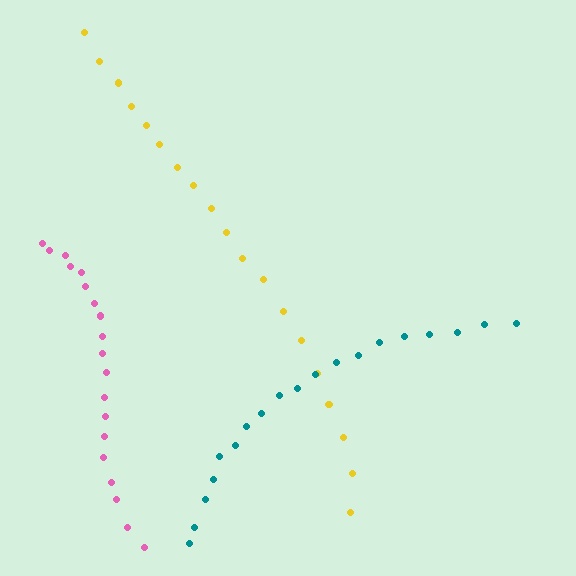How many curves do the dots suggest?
There are 3 distinct paths.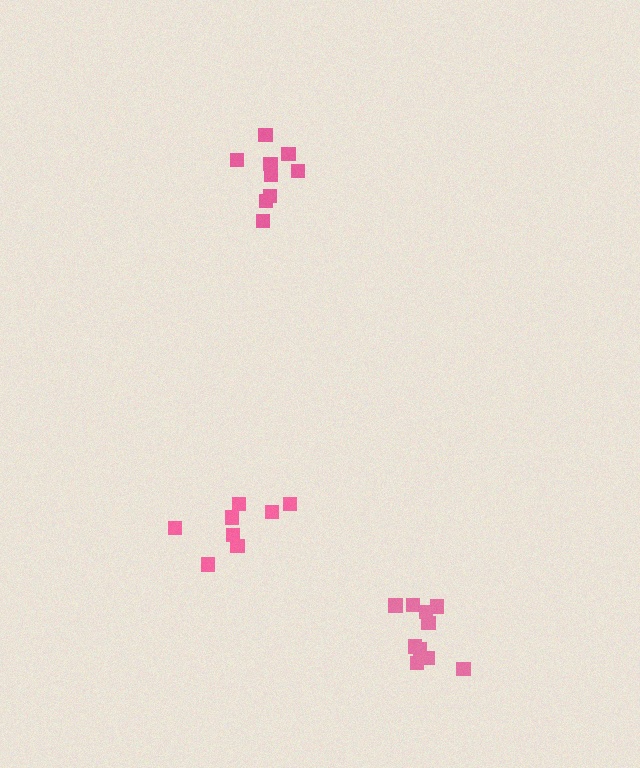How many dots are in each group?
Group 1: 9 dots, Group 2: 10 dots, Group 3: 8 dots (27 total).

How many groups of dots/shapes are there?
There are 3 groups.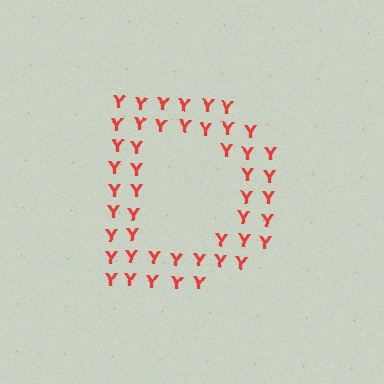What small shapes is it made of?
It is made of small letter Y's.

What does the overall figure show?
The overall figure shows the letter D.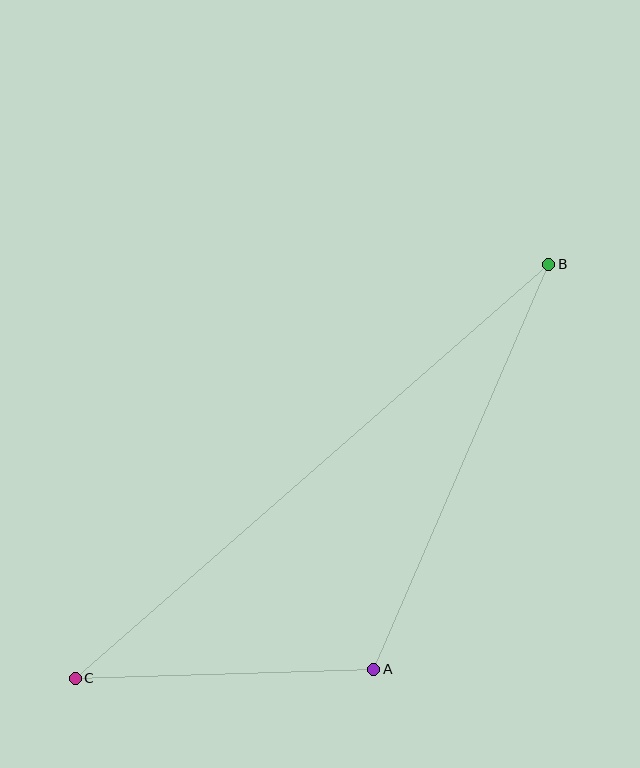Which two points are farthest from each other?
Points B and C are farthest from each other.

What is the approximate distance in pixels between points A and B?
The distance between A and B is approximately 441 pixels.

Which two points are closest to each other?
Points A and C are closest to each other.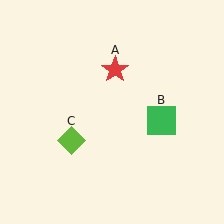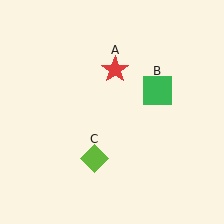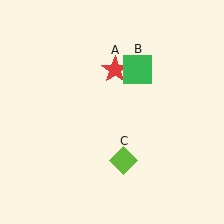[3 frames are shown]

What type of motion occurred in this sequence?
The green square (object B), lime diamond (object C) rotated counterclockwise around the center of the scene.